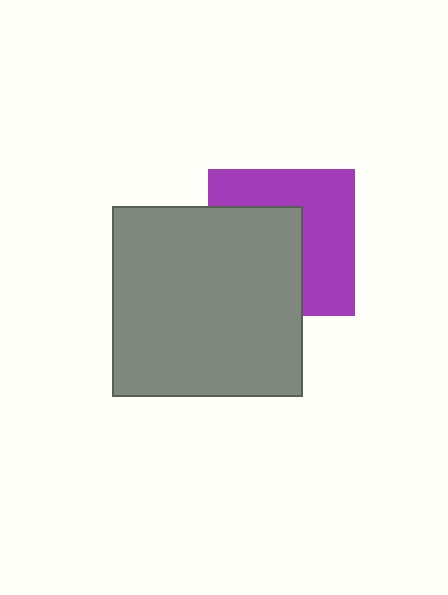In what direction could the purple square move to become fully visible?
The purple square could move toward the upper-right. That would shift it out from behind the gray square entirely.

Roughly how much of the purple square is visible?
About half of it is visible (roughly 51%).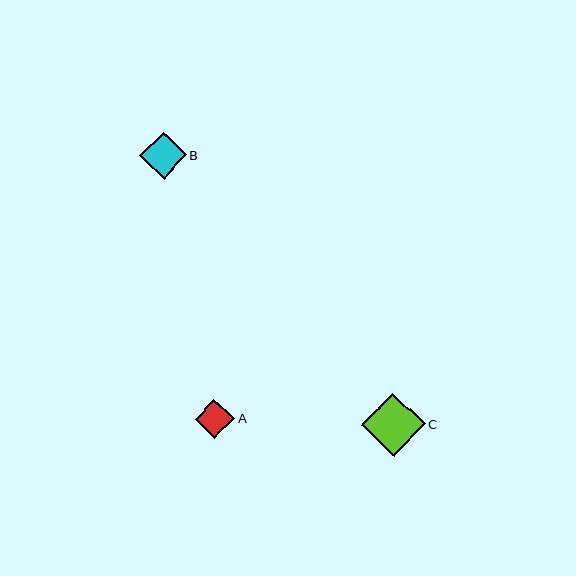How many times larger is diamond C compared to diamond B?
Diamond C is approximately 1.4 times the size of diamond B.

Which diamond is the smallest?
Diamond A is the smallest with a size of approximately 39 pixels.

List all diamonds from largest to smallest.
From largest to smallest: C, B, A.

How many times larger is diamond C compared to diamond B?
Diamond C is approximately 1.4 times the size of diamond B.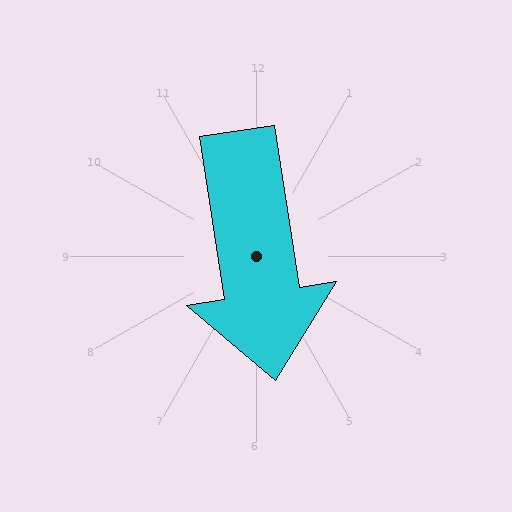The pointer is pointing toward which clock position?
Roughly 6 o'clock.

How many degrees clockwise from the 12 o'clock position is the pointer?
Approximately 171 degrees.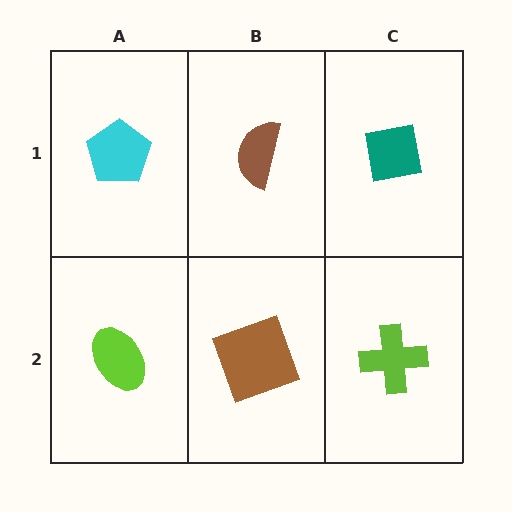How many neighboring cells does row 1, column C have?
2.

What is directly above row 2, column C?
A teal square.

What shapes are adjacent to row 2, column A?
A cyan pentagon (row 1, column A), a brown square (row 2, column B).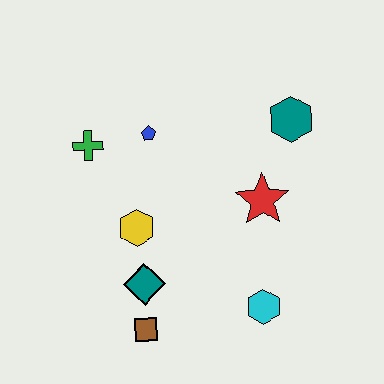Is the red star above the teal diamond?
Yes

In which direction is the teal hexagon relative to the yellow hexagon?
The teal hexagon is to the right of the yellow hexagon.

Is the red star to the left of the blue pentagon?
No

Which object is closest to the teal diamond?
The brown square is closest to the teal diamond.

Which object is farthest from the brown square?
The teal hexagon is farthest from the brown square.